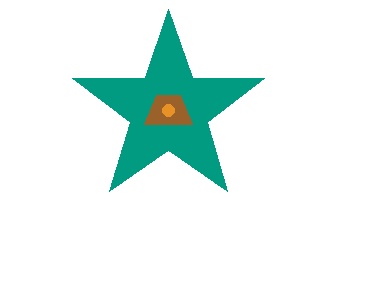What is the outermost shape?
The teal star.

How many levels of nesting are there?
3.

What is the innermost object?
The orange circle.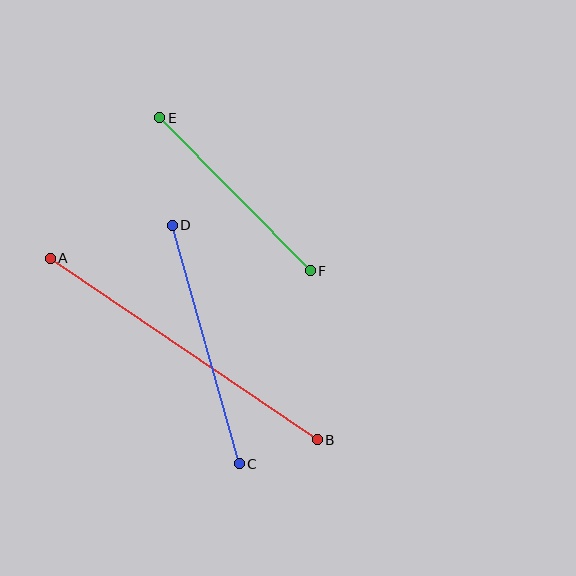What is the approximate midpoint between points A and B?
The midpoint is at approximately (184, 349) pixels.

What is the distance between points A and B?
The distance is approximately 323 pixels.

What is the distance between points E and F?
The distance is approximately 215 pixels.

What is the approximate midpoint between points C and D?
The midpoint is at approximately (206, 345) pixels.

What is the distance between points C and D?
The distance is approximately 248 pixels.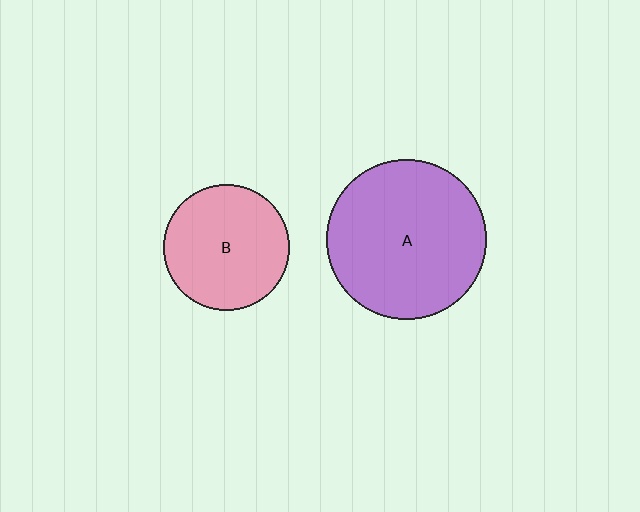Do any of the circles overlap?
No, none of the circles overlap.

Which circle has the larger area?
Circle A (purple).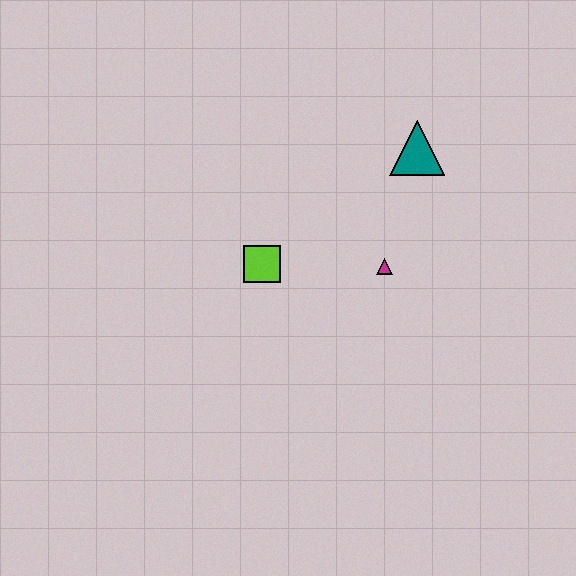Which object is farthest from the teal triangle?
The lime square is farthest from the teal triangle.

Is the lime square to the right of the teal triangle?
No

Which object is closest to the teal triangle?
The magenta triangle is closest to the teal triangle.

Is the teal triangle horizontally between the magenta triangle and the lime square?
No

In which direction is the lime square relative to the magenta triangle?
The lime square is to the left of the magenta triangle.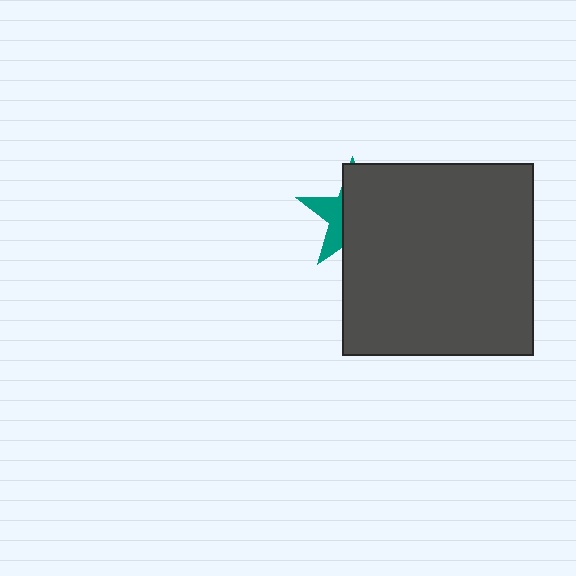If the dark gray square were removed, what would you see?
You would see the complete teal star.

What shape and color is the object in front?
The object in front is a dark gray square.